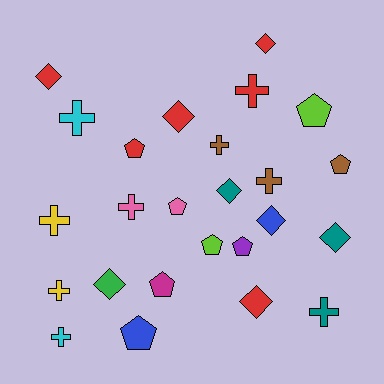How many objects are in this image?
There are 25 objects.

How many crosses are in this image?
There are 9 crosses.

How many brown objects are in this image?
There are 3 brown objects.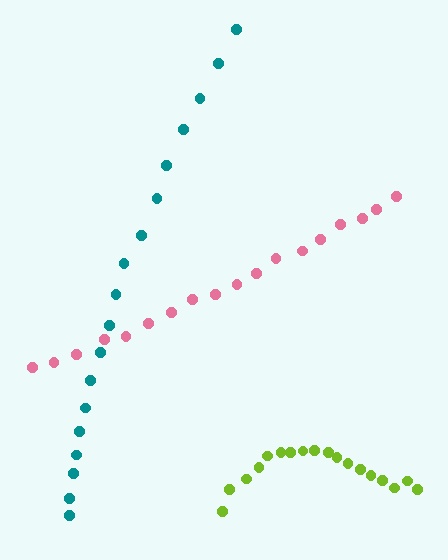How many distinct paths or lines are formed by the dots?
There are 3 distinct paths.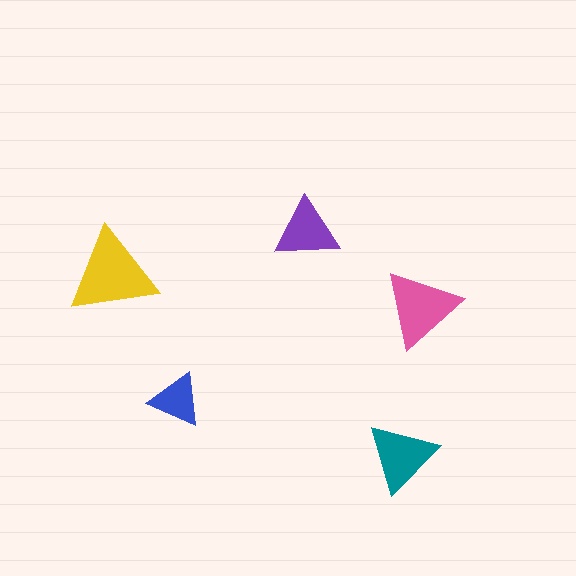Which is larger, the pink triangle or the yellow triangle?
The yellow one.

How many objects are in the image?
There are 5 objects in the image.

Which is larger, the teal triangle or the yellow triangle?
The yellow one.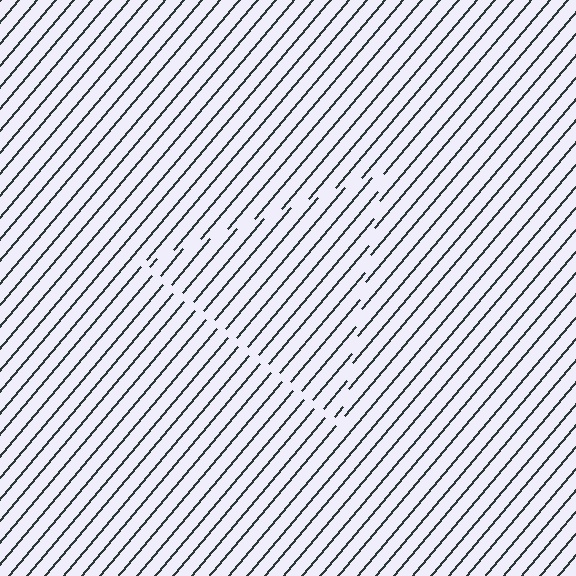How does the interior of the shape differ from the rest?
The interior of the shape contains the same grating, shifted by half a period — the contour is defined by the phase discontinuity where line-ends from the inner and outer gratings abut.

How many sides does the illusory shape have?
3 sides — the line-ends trace a triangle.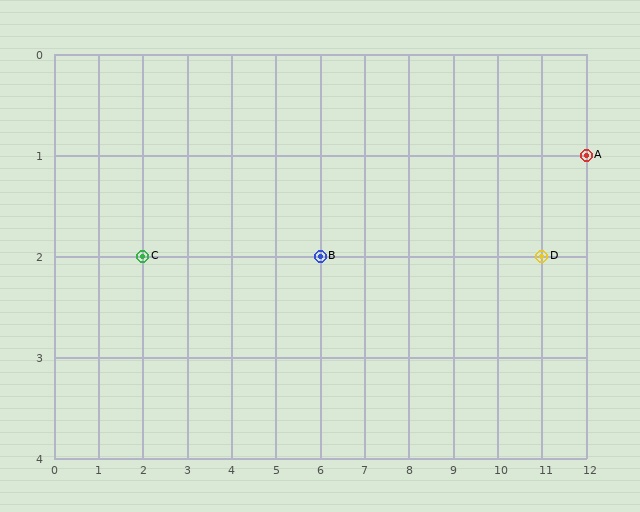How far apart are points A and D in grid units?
Points A and D are 1 column and 1 row apart (about 1.4 grid units diagonally).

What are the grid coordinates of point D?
Point D is at grid coordinates (11, 2).